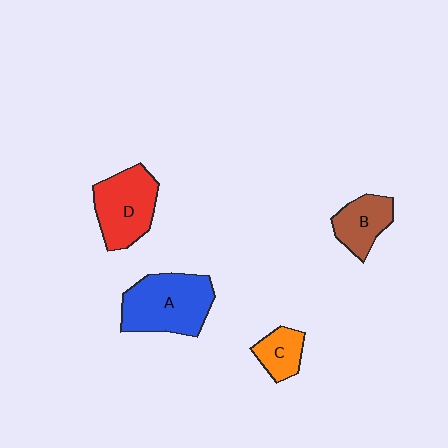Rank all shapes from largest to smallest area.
From largest to smallest: A (blue), D (red), B (brown), C (orange).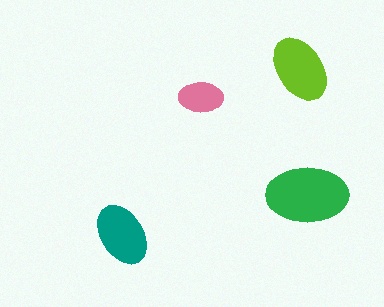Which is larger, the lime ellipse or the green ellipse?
The green one.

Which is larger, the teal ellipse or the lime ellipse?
The lime one.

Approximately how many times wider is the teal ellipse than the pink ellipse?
About 1.5 times wider.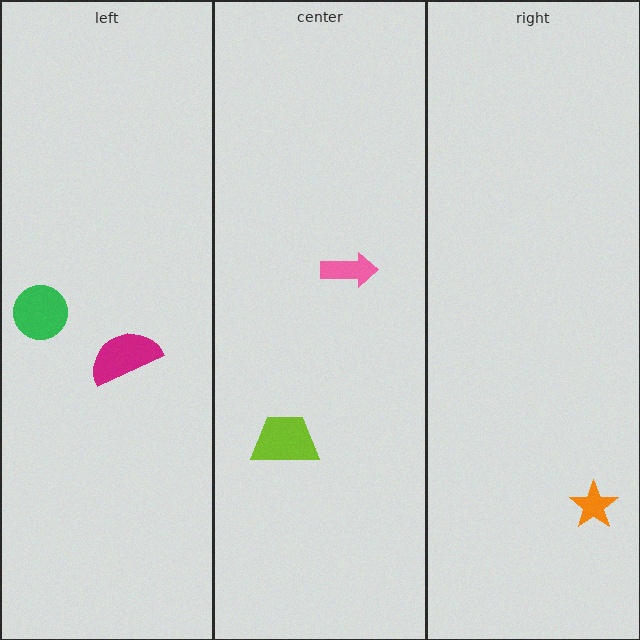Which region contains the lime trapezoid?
The center region.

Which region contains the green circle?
The left region.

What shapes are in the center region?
The lime trapezoid, the pink arrow.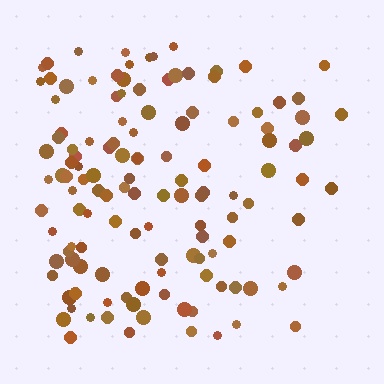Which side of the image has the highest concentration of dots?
The left.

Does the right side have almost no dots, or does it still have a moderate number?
Still a moderate number, just noticeably fewer than the left.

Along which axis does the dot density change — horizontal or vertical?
Horizontal.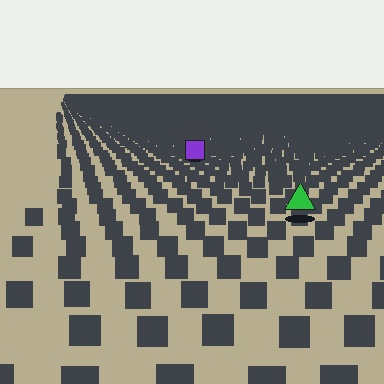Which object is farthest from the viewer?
The purple square is farthest from the viewer. It appears smaller and the ground texture around it is denser.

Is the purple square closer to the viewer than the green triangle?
No. The green triangle is closer — you can tell from the texture gradient: the ground texture is coarser near it.